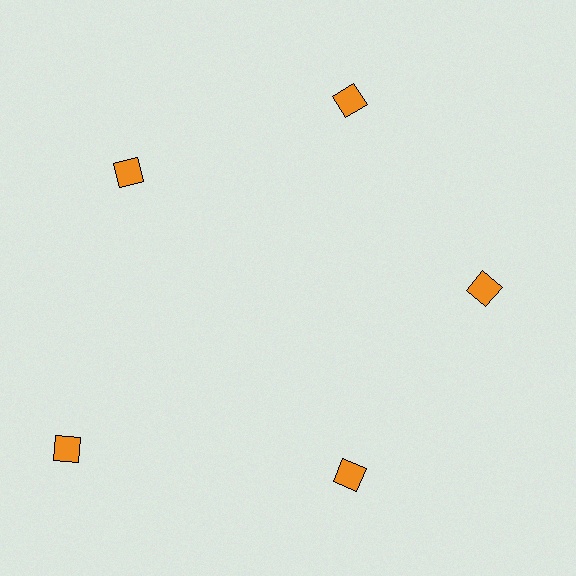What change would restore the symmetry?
The symmetry would be restored by moving it inward, back onto the ring so that all 5 diamonds sit at equal angles and equal distance from the center.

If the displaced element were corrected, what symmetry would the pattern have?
It would have 5-fold rotational symmetry — the pattern would map onto itself every 72 degrees.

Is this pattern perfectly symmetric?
No. The 5 orange diamonds are arranged in a ring, but one element near the 8 o'clock position is pushed outward from the center, breaking the 5-fold rotational symmetry.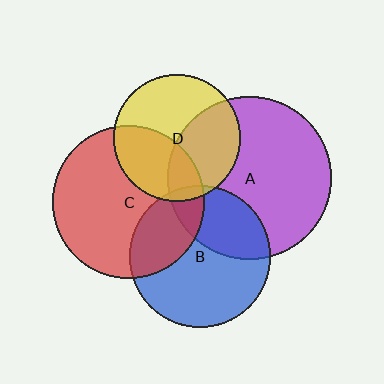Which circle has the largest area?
Circle A (purple).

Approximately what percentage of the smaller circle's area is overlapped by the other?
Approximately 30%.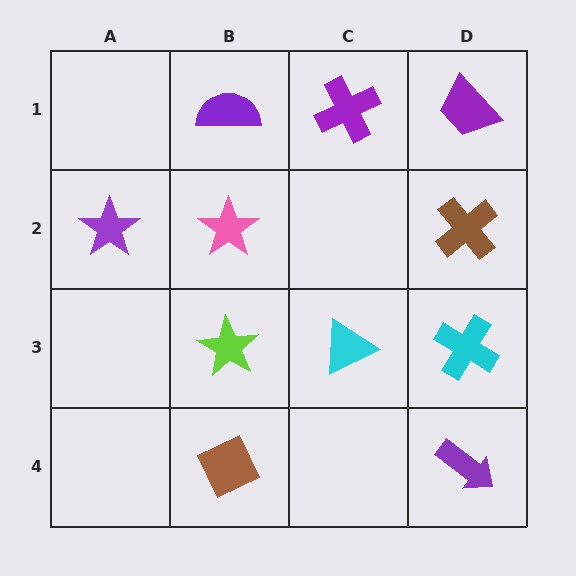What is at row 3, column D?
A cyan cross.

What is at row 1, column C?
A purple cross.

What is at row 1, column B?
A purple semicircle.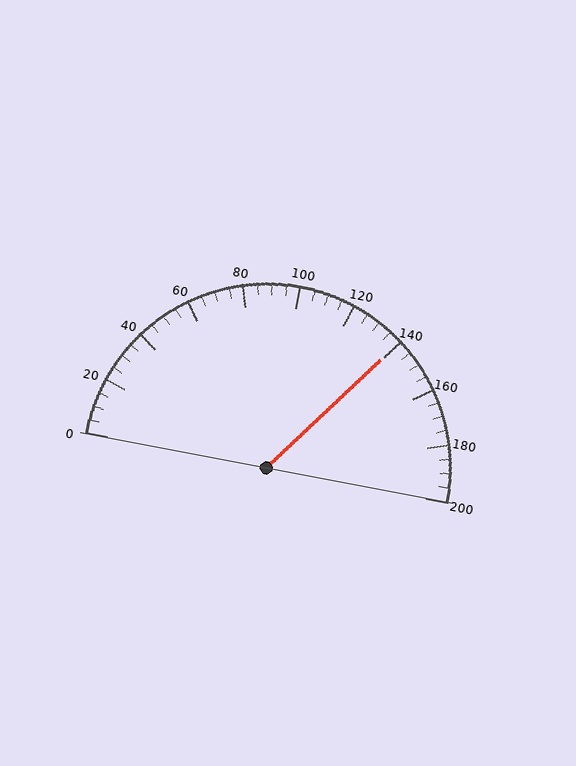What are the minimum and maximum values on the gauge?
The gauge ranges from 0 to 200.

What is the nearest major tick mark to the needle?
The nearest major tick mark is 140.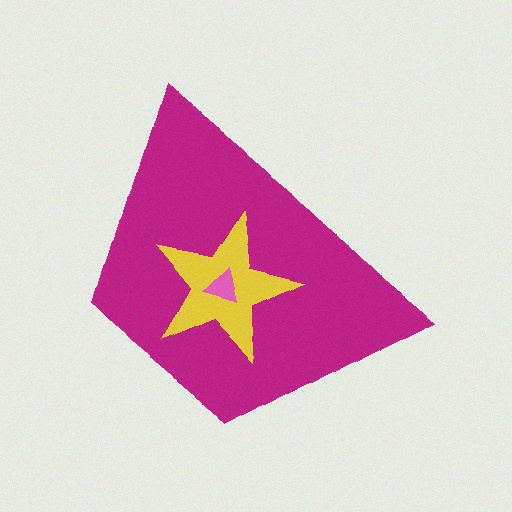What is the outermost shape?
The magenta trapezoid.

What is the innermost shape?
The pink triangle.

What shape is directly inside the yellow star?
The pink triangle.